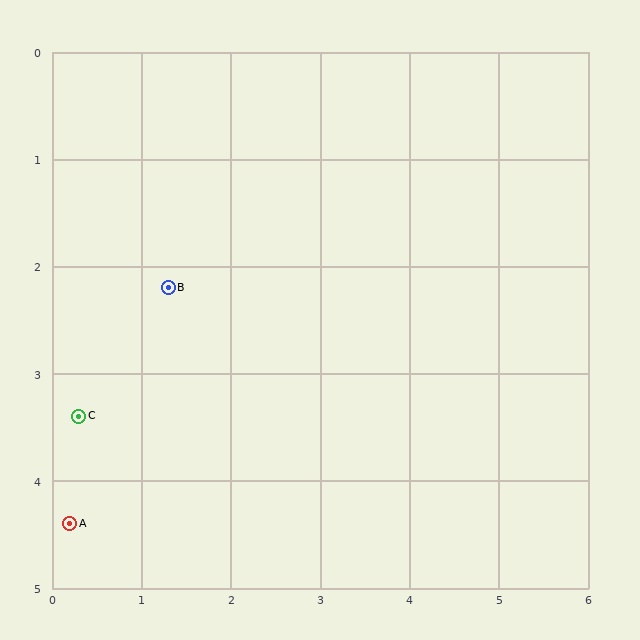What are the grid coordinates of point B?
Point B is at approximately (1.3, 2.2).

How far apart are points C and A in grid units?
Points C and A are about 1.0 grid units apart.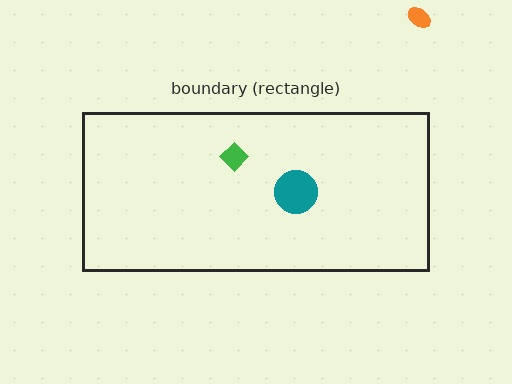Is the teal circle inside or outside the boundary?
Inside.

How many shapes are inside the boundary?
2 inside, 1 outside.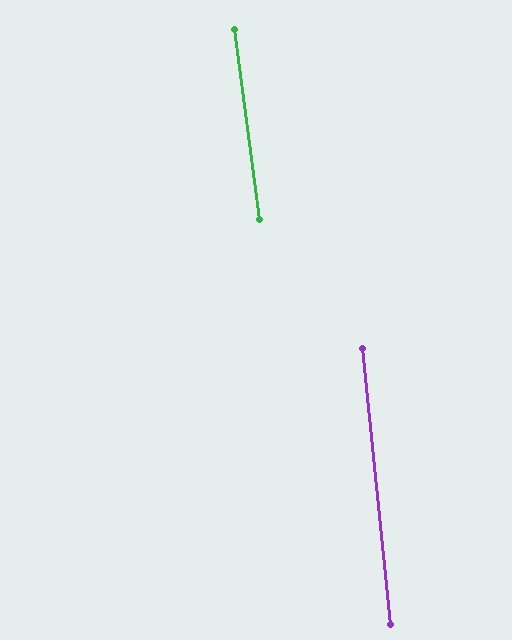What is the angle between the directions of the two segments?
Approximately 2 degrees.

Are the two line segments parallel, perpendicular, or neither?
Parallel — their directions differ by only 1.6°.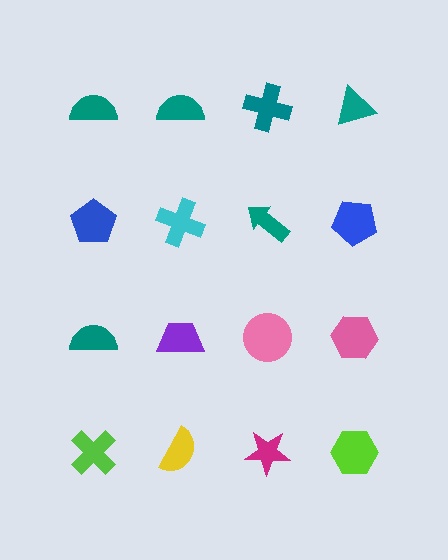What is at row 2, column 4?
A blue pentagon.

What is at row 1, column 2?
A teal semicircle.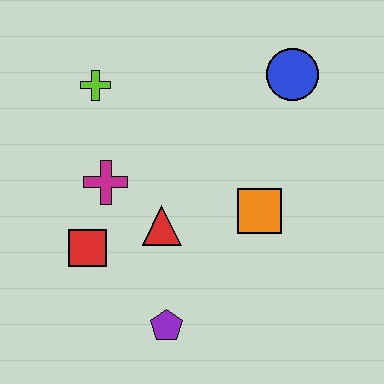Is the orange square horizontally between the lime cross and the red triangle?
No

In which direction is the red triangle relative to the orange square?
The red triangle is to the left of the orange square.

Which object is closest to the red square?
The magenta cross is closest to the red square.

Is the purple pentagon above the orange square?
No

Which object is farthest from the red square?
The blue circle is farthest from the red square.